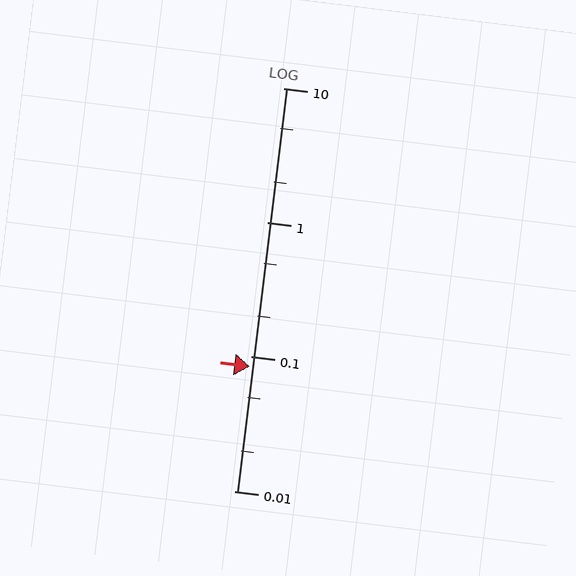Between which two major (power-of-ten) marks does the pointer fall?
The pointer is between 0.01 and 0.1.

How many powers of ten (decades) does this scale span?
The scale spans 3 decades, from 0.01 to 10.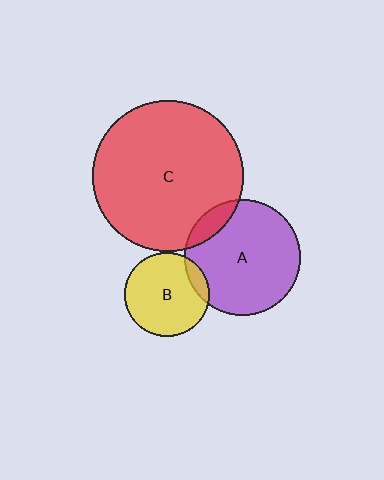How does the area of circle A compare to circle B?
Approximately 1.9 times.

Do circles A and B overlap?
Yes.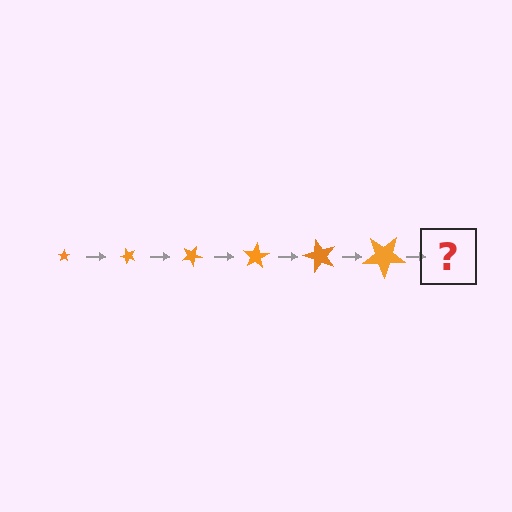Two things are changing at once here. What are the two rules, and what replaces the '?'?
The two rules are that the star grows larger each step and it rotates 50 degrees each step. The '?' should be a star, larger than the previous one and rotated 300 degrees from the start.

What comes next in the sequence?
The next element should be a star, larger than the previous one and rotated 300 degrees from the start.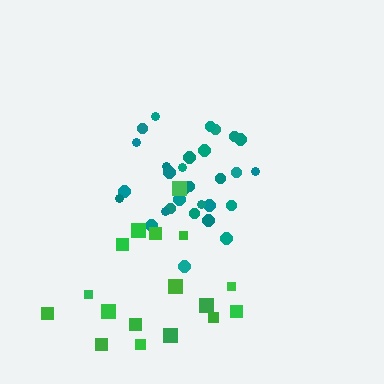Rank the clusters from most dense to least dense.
teal, green.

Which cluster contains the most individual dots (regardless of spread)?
Teal (31).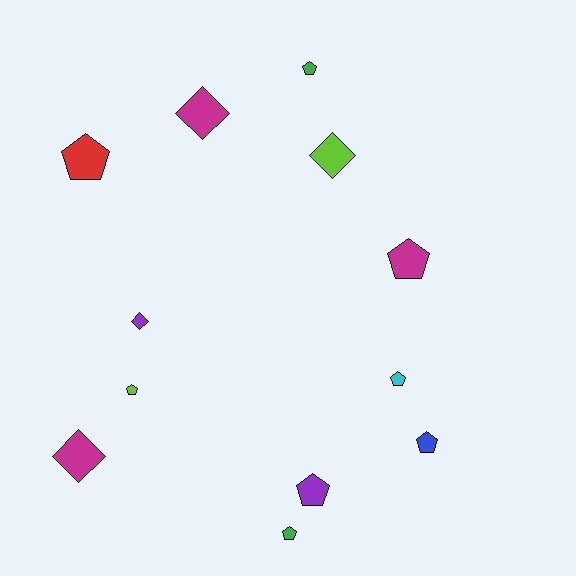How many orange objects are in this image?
There are no orange objects.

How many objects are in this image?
There are 12 objects.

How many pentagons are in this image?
There are 8 pentagons.